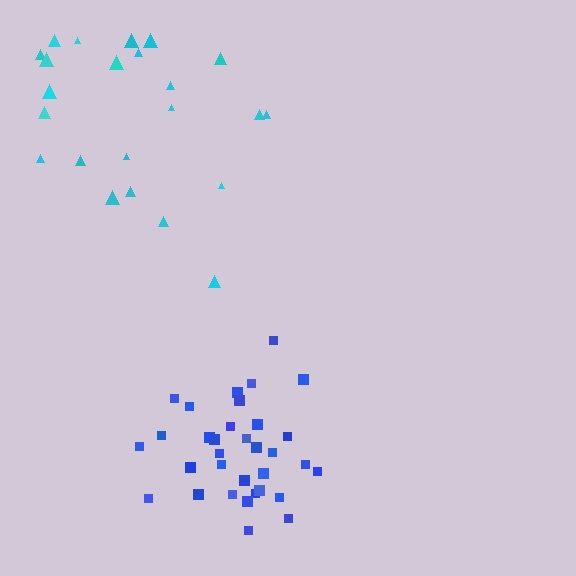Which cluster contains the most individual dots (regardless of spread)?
Blue (33).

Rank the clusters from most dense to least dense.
blue, cyan.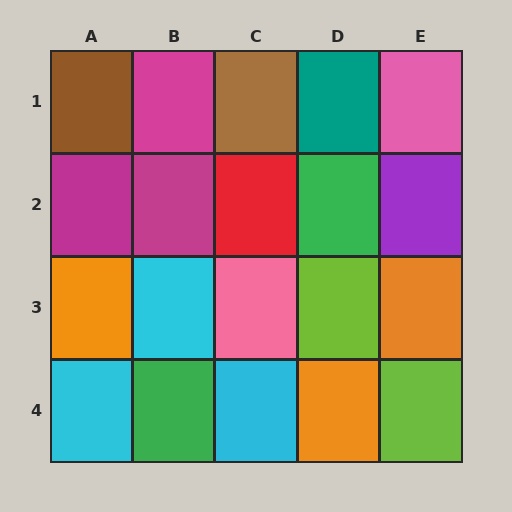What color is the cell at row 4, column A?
Cyan.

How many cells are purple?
1 cell is purple.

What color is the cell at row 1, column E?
Pink.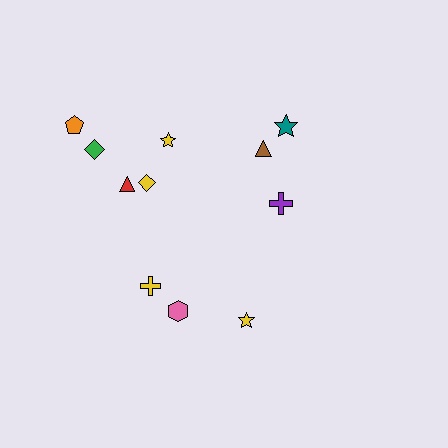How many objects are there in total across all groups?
There are 11 objects.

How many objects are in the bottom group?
There are 3 objects.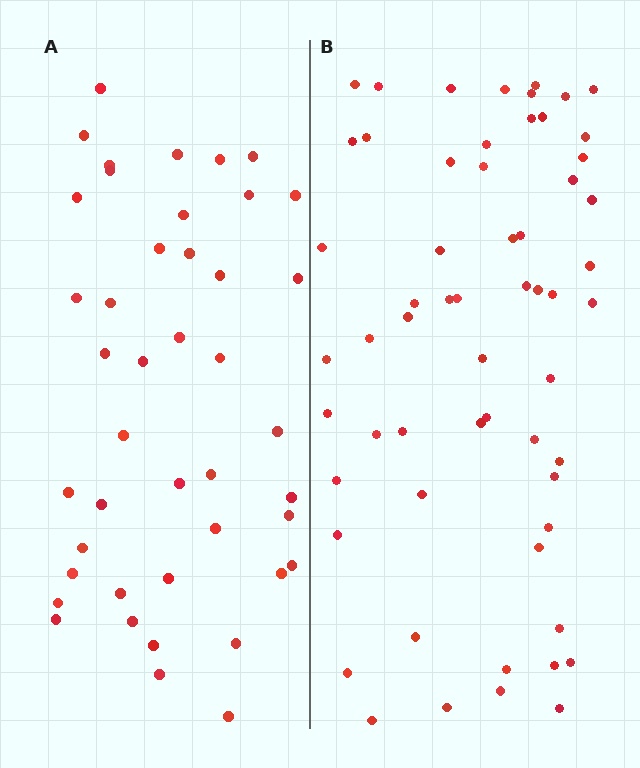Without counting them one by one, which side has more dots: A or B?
Region B (the right region) has more dots.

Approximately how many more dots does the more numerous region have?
Region B has approximately 15 more dots than region A.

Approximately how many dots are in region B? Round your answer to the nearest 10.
About 60 dots. (The exact count is 59, which rounds to 60.)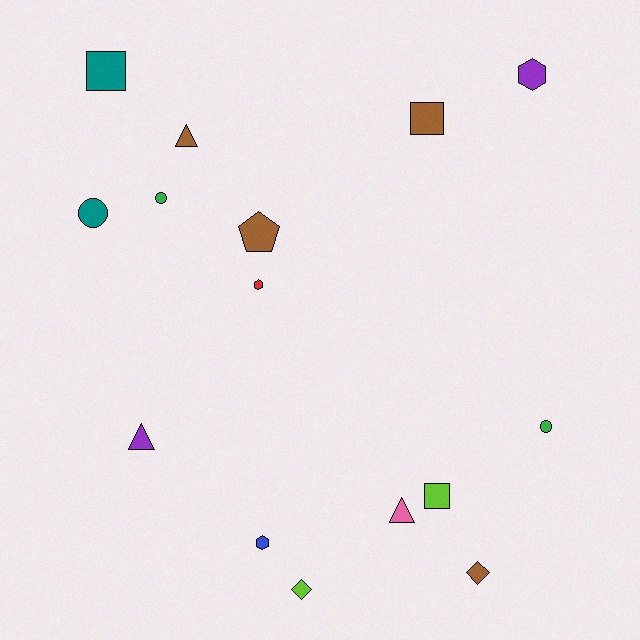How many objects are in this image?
There are 15 objects.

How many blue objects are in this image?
There is 1 blue object.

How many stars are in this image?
There are no stars.